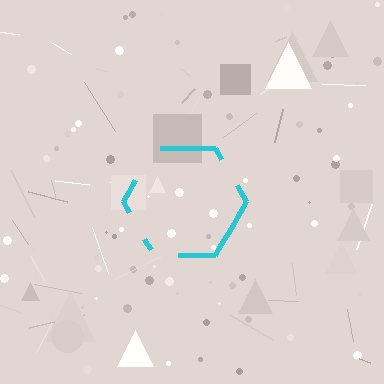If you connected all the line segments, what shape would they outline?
They would outline a hexagon.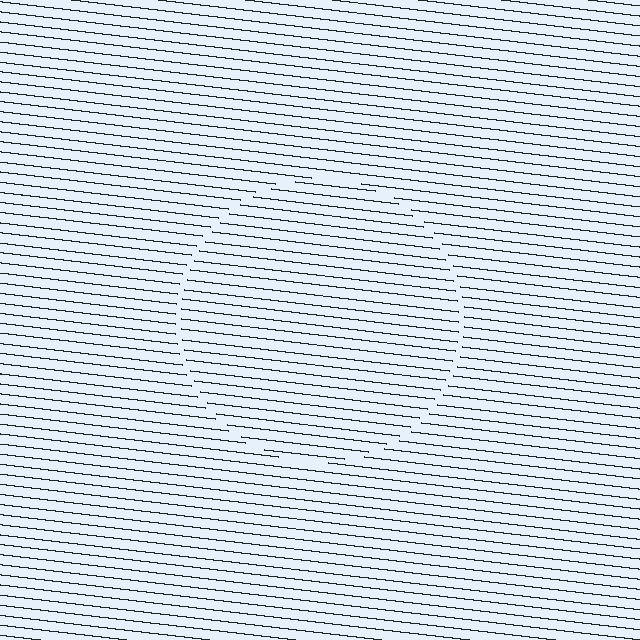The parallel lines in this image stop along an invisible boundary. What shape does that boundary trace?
An illusory circle. The interior of the shape contains the same grating, shifted by half a period — the contour is defined by the phase discontinuity where line-ends from the inner and outer gratings abut.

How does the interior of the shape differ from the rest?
The interior of the shape contains the same grating, shifted by half a period — the contour is defined by the phase discontinuity where line-ends from the inner and outer gratings abut.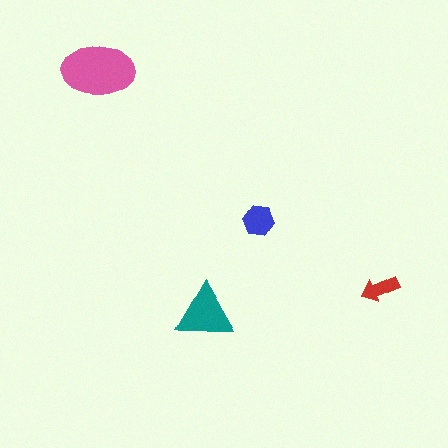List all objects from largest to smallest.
The pink ellipse, the teal triangle, the blue hexagon, the red arrow.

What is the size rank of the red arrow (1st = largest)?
4th.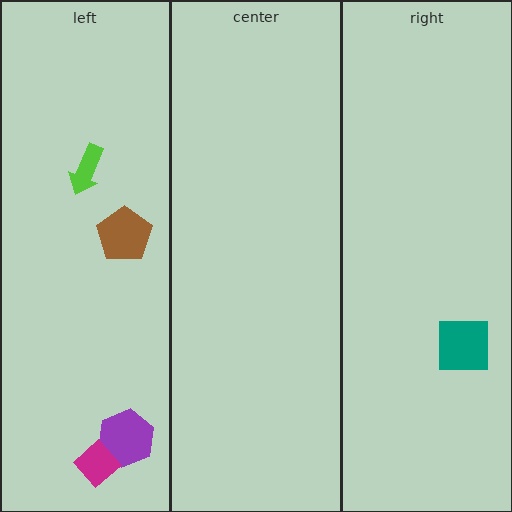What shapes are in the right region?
The teal square.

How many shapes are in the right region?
1.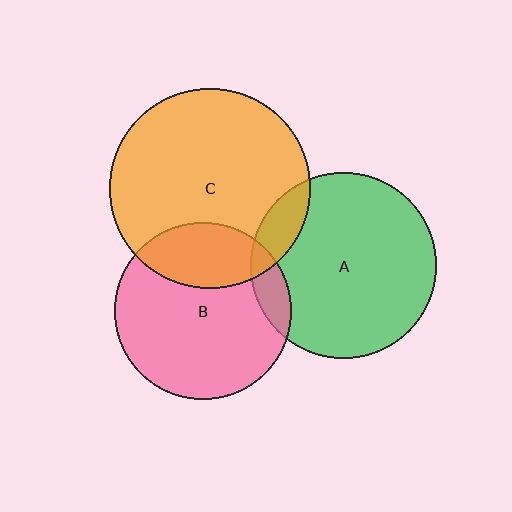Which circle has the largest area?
Circle C (orange).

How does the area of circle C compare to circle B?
Approximately 1.3 times.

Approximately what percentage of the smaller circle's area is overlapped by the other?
Approximately 10%.